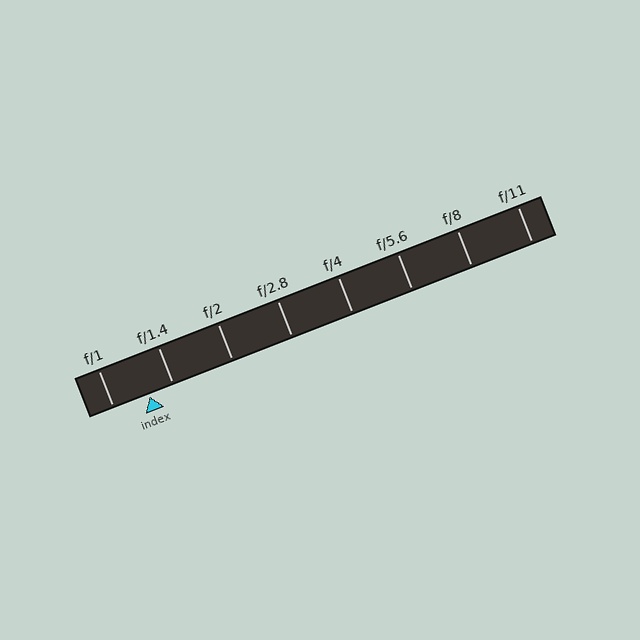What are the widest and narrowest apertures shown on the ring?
The widest aperture shown is f/1 and the narrowest is f/11.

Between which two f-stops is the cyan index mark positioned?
The index mark is between f/1 and f/1.4.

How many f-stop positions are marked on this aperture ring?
There are 8 f-stop positions marked.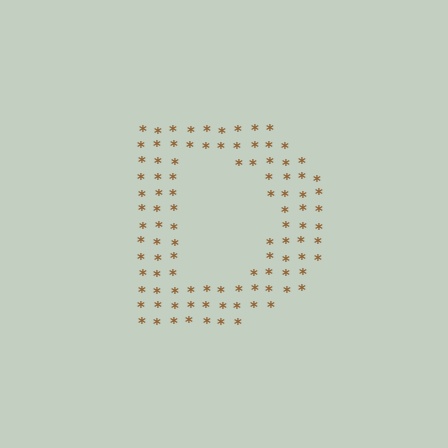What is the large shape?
The large shape is the letter D.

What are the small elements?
The small elements are asterisks.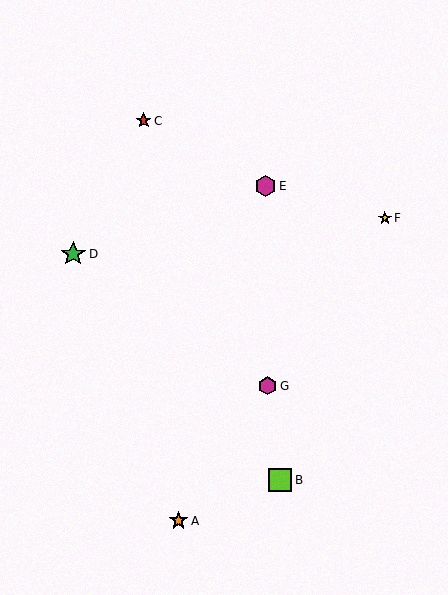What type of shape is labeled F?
Shape F is a yellow star.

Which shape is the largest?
The green star (labeled D) is the largest.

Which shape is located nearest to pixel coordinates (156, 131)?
The red star (labeled C) at (144, 121) is nearest to that location.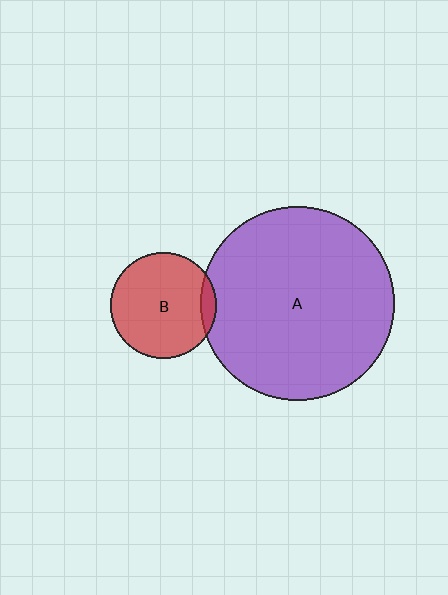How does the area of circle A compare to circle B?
Approximately 3.3 times.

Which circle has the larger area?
Circle A (purple).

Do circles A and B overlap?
Yes.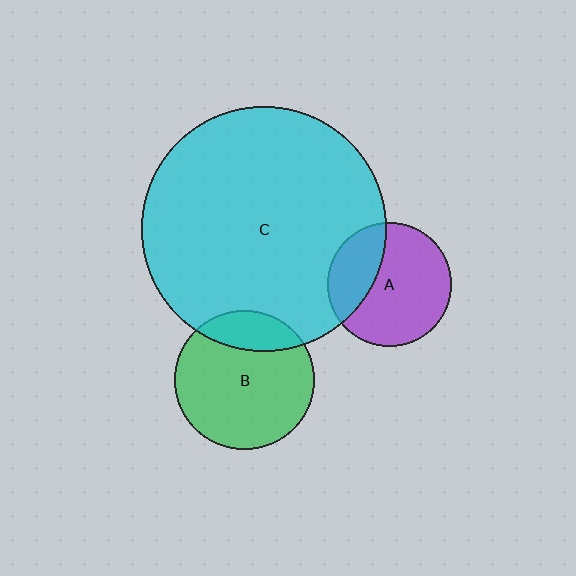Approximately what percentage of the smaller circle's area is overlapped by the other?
Approximately 20%.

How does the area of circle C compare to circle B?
Approximately 3.1 times.